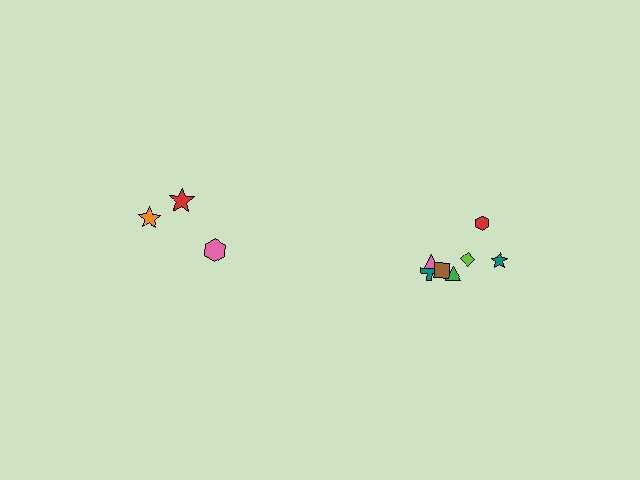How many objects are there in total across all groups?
There are 10 objects.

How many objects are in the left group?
There are 3 objects.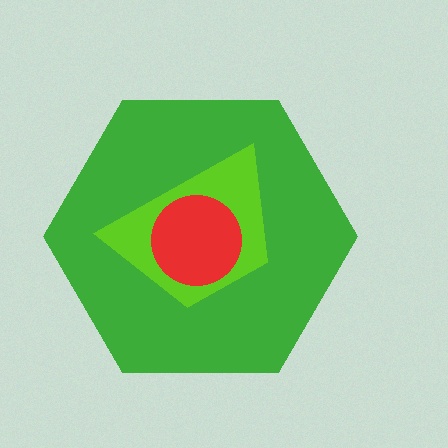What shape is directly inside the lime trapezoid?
The red circle.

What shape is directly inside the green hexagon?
The lime trapezoid.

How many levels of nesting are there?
3.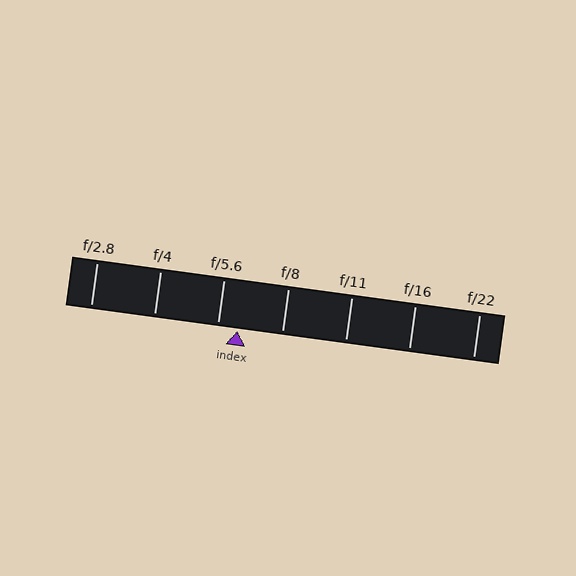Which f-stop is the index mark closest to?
The index mark is closest to f/5.6.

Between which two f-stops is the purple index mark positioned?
The index mark is between f/5.6 and f/8.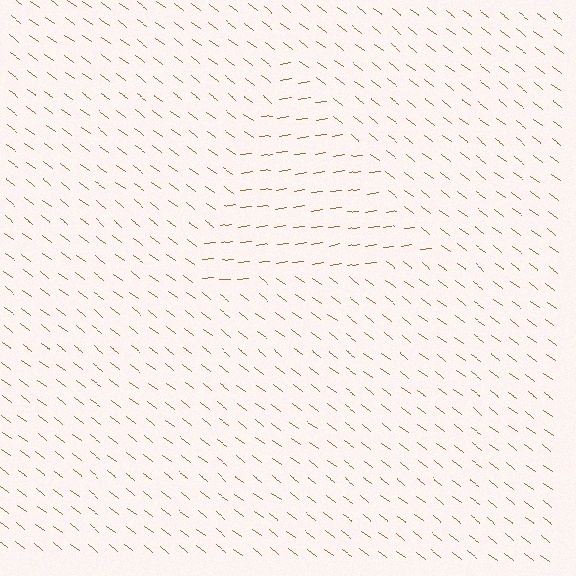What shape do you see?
I see a triangle.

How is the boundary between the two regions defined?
The boundary is defined purely by a change in line orientation (approximately 45 degrees difference). All lines are the same color and thickness.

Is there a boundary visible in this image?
Yes, there is a texture boundary formed by a change in line orientation.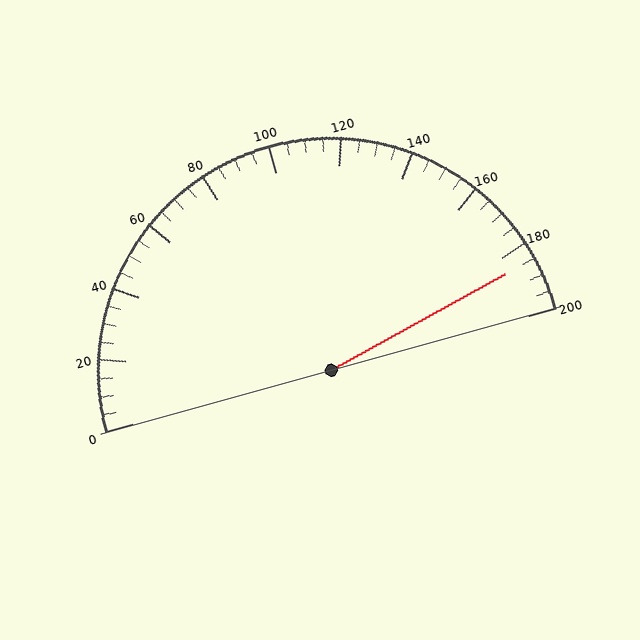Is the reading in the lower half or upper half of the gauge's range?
The reading is in the upper half of the range (0 to 200).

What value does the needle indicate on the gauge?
The needle indicates approximately 185.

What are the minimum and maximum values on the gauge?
The gauge ranges from 0 to 200.